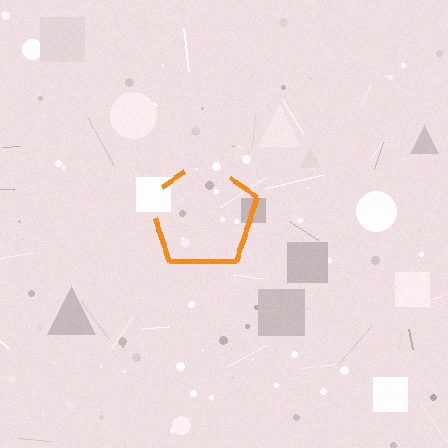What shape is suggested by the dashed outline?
The dashed outline suggests a pentagon.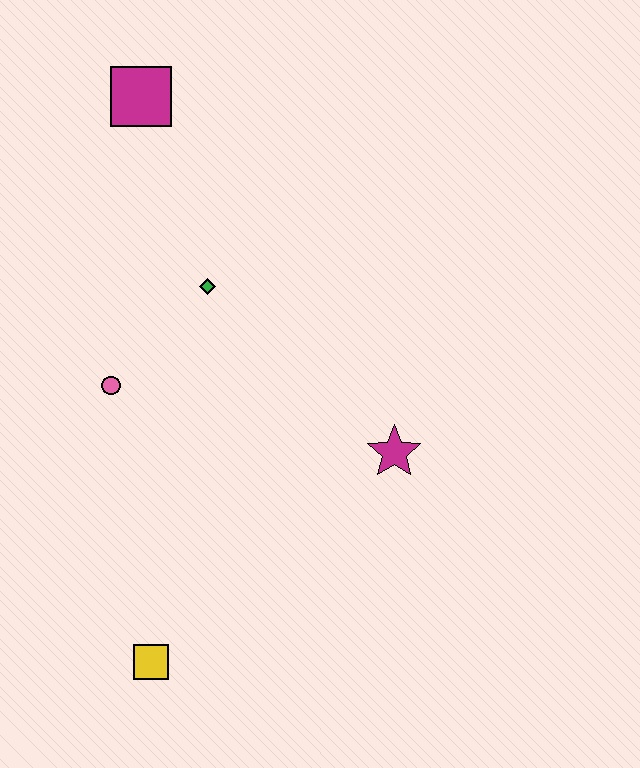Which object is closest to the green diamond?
The pink circle is closest to the green diamond.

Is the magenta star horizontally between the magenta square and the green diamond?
No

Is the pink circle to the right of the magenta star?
No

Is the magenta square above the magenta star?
Yes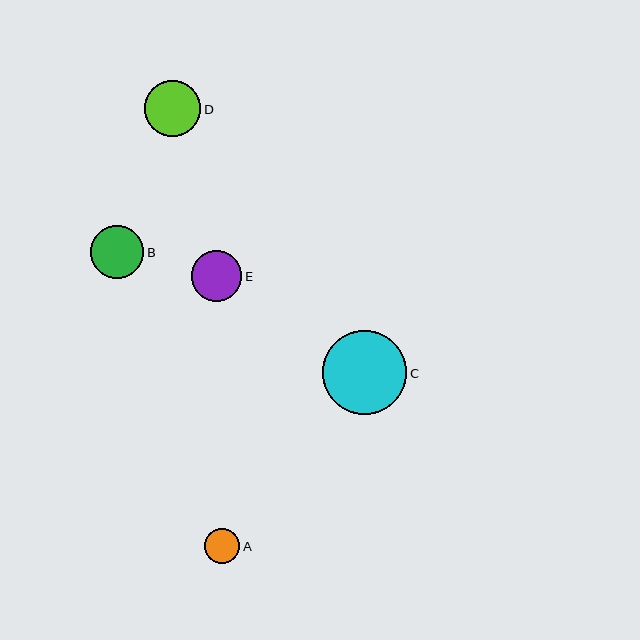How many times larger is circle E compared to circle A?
Circle E is approximately 1.4 times the size of circle A.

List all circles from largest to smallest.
From largest to smallest: C, D, B, E, A.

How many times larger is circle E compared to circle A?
Circle E is approximately 1.4 times the size of circle A.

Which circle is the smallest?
Circle A is the smallest with a size of approximately 35 pixels.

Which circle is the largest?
Circle C is the largest with a size of approximately 84 pixels.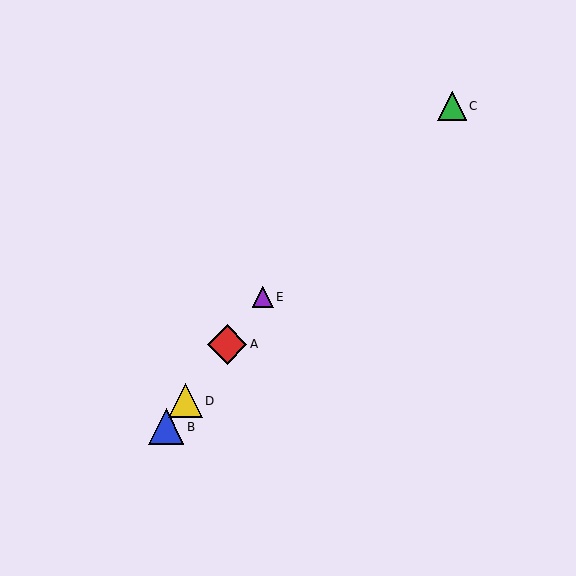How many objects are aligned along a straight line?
4 objects (A, B, D, E) are aligned along a straight line.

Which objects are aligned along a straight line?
Objects A, B, D, E are aligned along a straight line.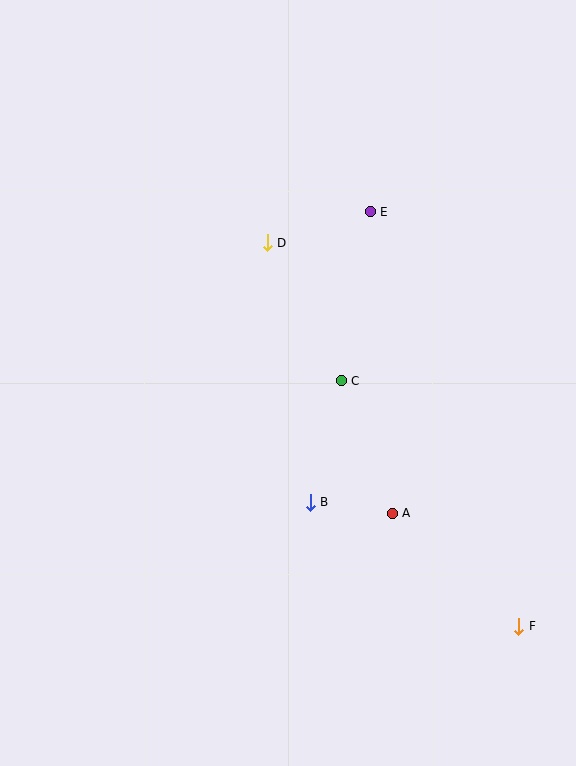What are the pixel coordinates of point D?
Point D is at (267, 243).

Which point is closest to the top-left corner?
Point D is closest to the top-left corner.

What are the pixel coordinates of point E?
Point E is at (370, 212).